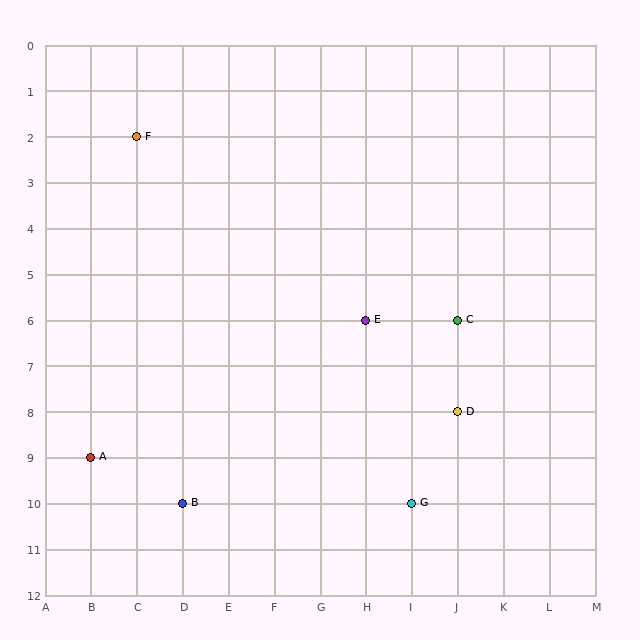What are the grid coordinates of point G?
Point G is at grid coordinates (I, 10).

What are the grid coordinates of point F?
Point F is at grid coordinates (C, 2).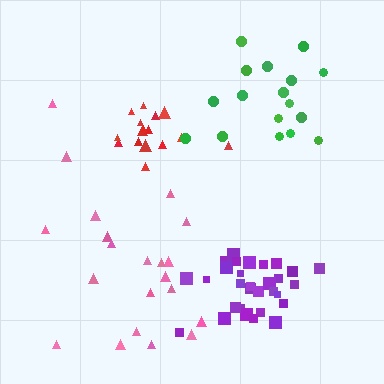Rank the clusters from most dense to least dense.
purple, red, green, pink.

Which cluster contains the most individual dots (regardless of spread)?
Purple (30).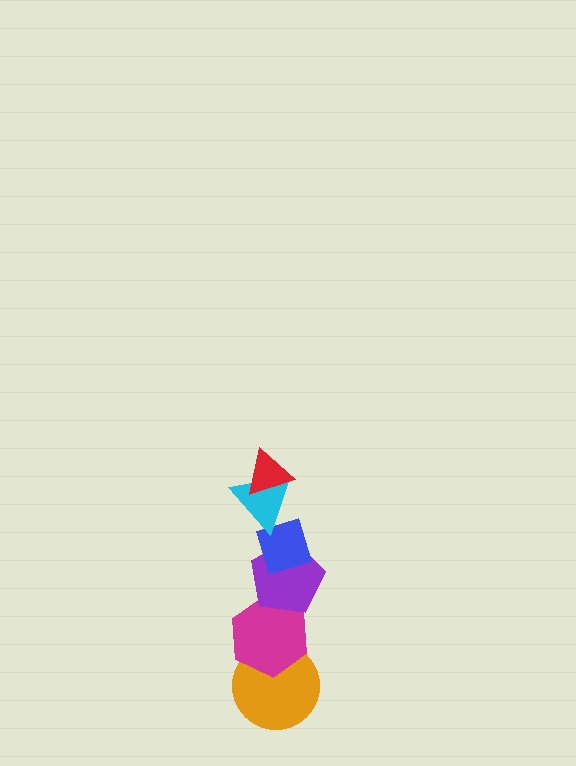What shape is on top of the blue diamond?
The cyan triangle is on top of the blue diamond.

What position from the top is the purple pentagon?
The purple pentagon is 4th from the top.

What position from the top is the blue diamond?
The blue diamond is 3rd from the top.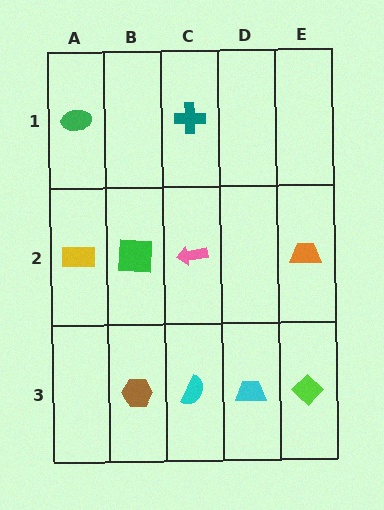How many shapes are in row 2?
4 shapes.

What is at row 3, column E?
A lime diamond.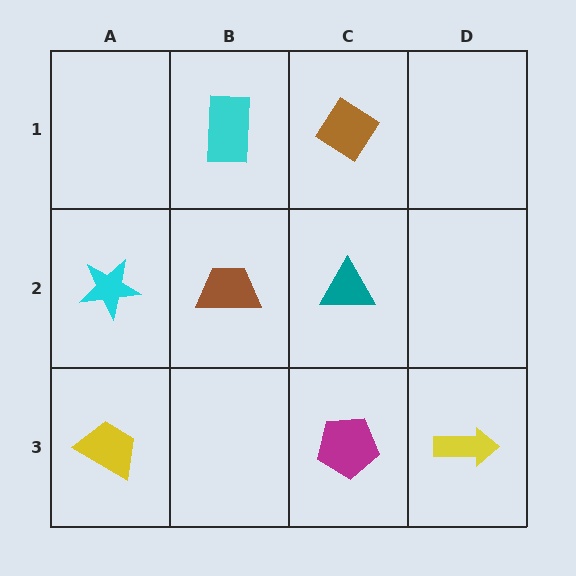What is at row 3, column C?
A magenta pentagon.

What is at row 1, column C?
A brown diamond.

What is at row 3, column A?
A yellow trapezoid.